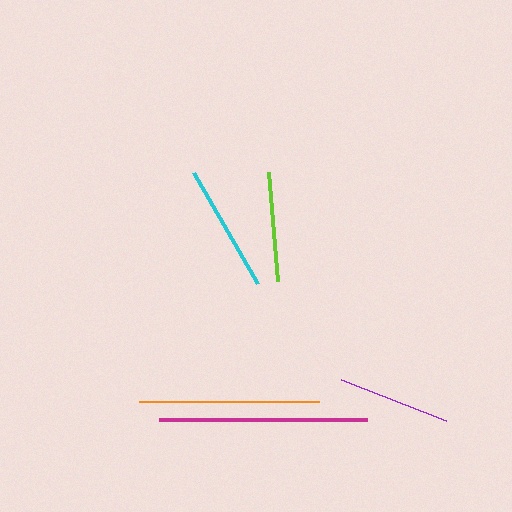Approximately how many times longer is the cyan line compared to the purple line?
The cyan line is approximately 1.1 times the length of the purple line.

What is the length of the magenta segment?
The magenta segment is approximately 209 pixels long.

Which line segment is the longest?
The magenta line is the longest at approximately 209 pixels.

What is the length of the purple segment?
The purple segment is approximately 113 pixels long.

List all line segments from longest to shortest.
From longest to shortest: magenta, orange, cyan, purple, lime.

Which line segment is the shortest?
The lime line is the shortest at approximately 109 pixels.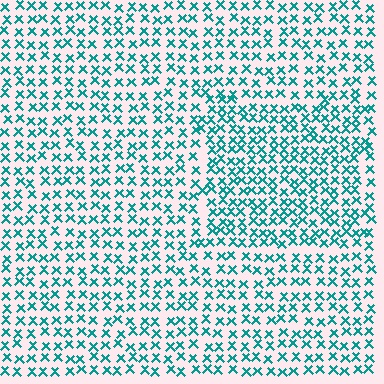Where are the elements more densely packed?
The elements are more densely packed inside the rectangle boundary.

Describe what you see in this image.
The image contains small teal elements arranged at two different densities. A rectangle-shaped region is visible where the elements are more densely packed than the surrounding area.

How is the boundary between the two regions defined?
The boundary is defined by a change in element density (approximately 1.5x ratio). All elements are the same color, size, and shape.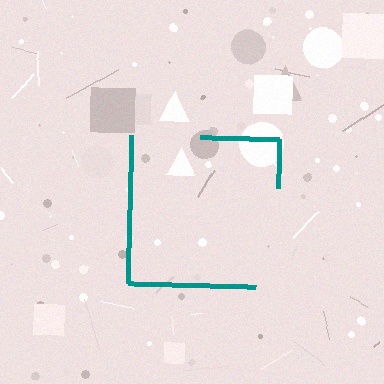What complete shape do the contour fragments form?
The contour fragments form a square.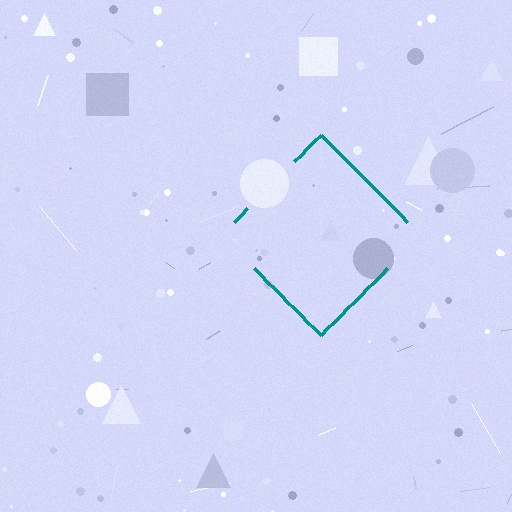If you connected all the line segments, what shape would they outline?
They would outline a diamond.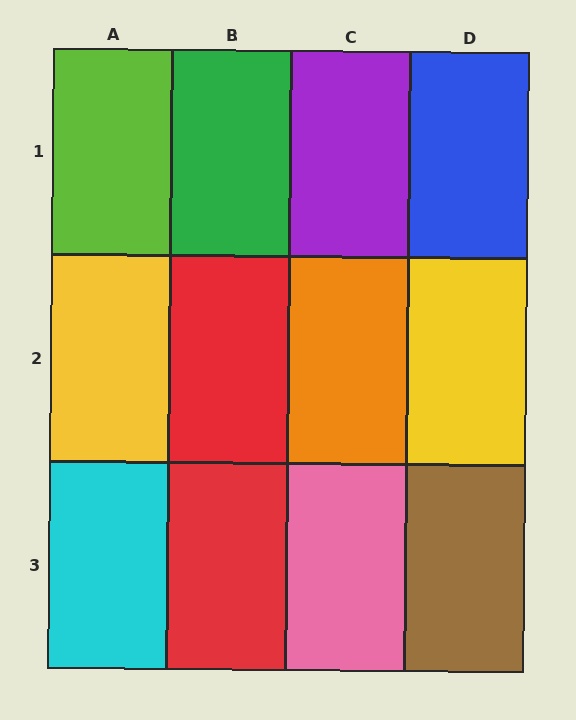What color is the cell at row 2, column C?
Orange.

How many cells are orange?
1 cell is orange.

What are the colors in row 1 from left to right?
Lime, green, purple, blue.